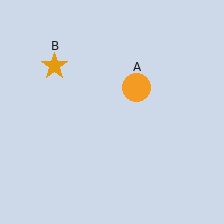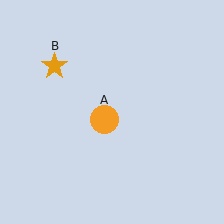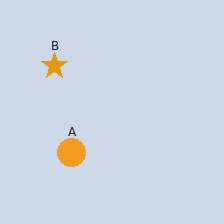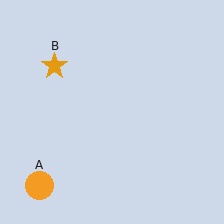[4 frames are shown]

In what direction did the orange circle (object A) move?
The orange circle (object A) moved down and to the left.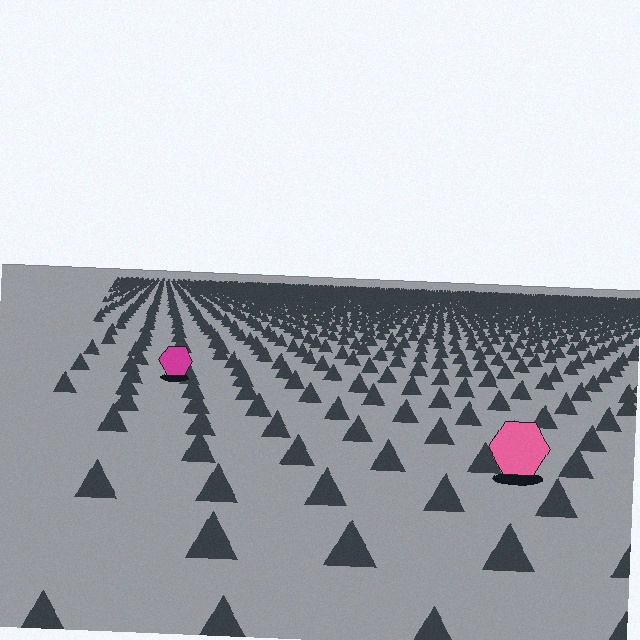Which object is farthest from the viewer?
The magenta hexagon is farthest from the viewer. It appears smaller and the ground texture around it is denser.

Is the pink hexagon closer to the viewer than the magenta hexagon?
Yes. The pink hexagon is closer — you can tell from the texture gradient: the ground texture is coarser near it.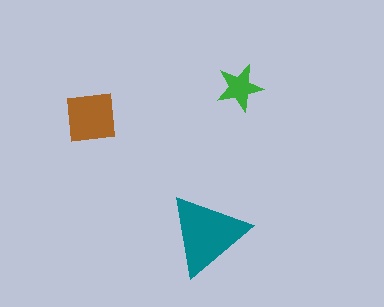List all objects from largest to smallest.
The teal triangle, the brown square, the green star.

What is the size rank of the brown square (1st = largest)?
2nd.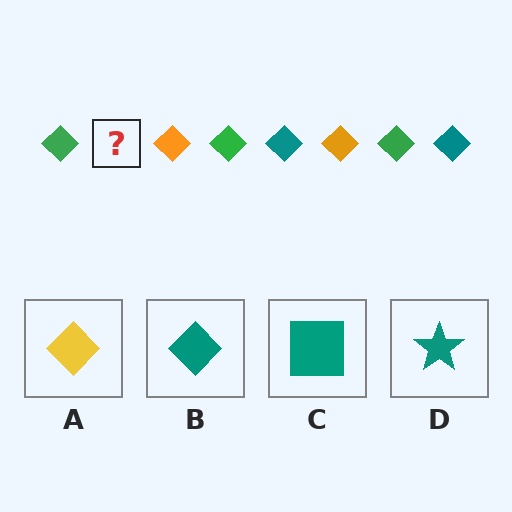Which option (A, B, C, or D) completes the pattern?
B.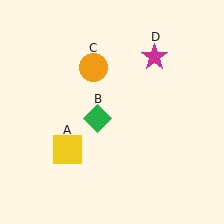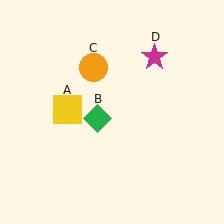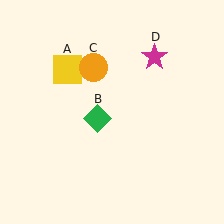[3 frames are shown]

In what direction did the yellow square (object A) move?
The yellow square (object A) moved up.